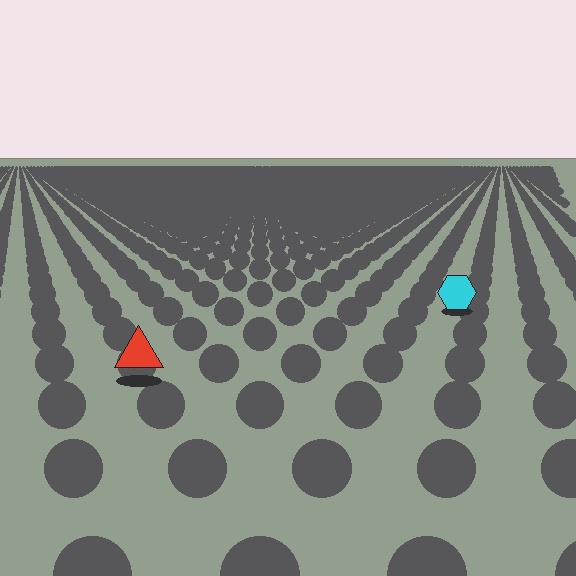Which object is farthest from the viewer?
The cyan hexagon is farthest from the viewer. It appears smaller and the ground texture around it is denser.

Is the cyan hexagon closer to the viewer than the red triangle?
No. The red triangle is closer — you can tell from the texture gradient: the ground texture is coarser near it.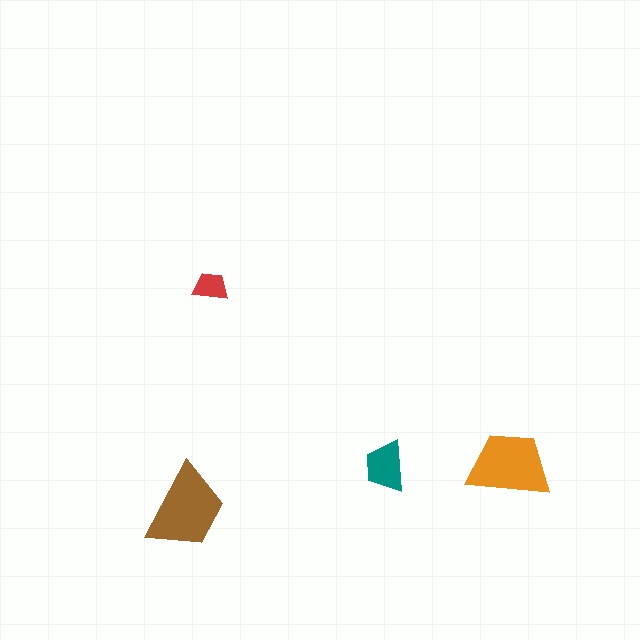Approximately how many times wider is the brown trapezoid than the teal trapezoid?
About 1.5 times wider.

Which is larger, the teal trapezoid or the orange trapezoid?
The orange one.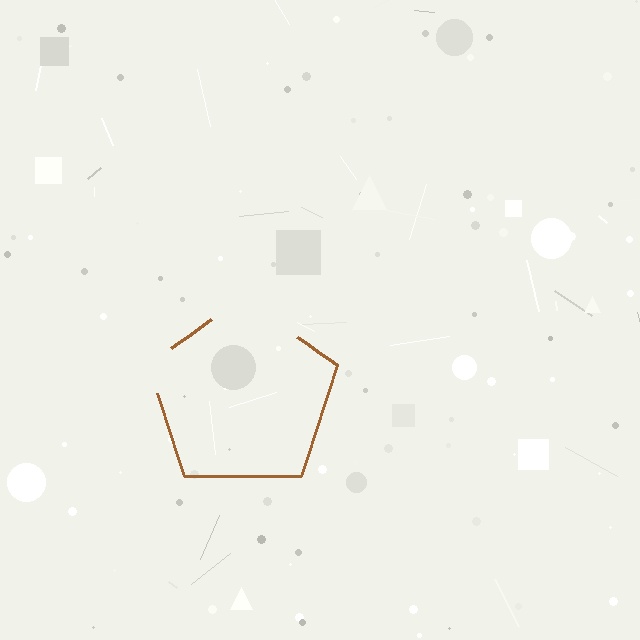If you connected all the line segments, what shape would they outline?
They would outline a pentagon.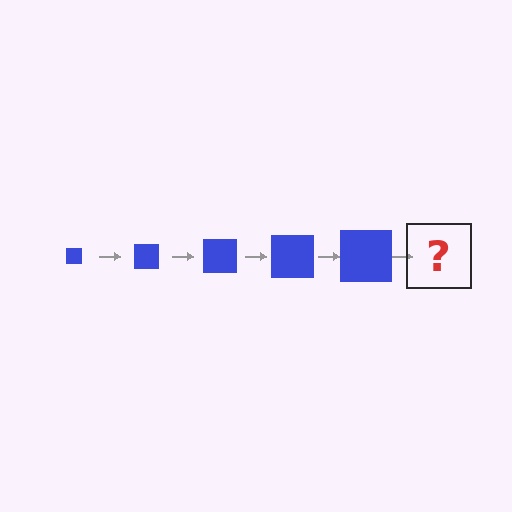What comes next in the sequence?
The next element should be a blue square, larger than the previous one.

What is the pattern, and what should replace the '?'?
The pattern is that the square gets progressively larger each step. The '?' should be a blue square, larger than the previous one.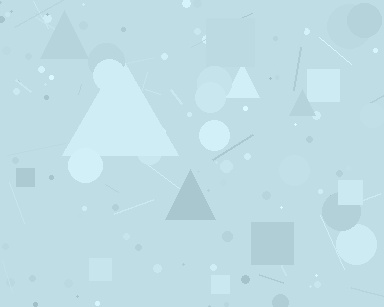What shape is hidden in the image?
A triangle is hidden in the image.